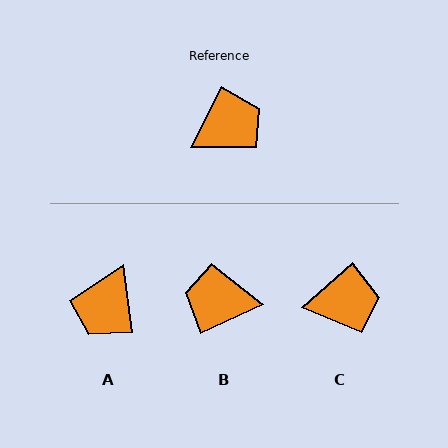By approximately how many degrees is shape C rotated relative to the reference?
Approximately 22 degrees clockwise.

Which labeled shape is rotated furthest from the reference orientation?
A, about 146 degrees away.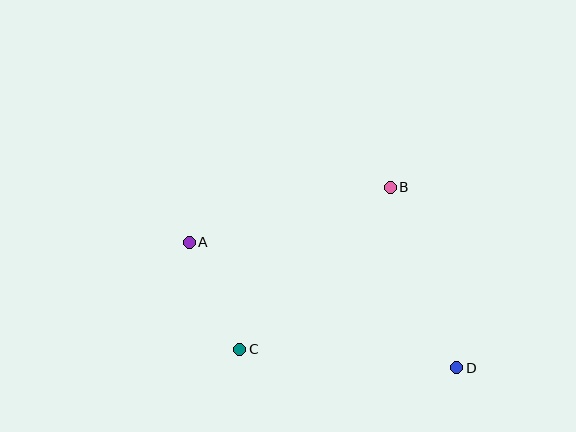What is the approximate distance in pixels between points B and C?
The distance between B and C is approximately 221 pixels.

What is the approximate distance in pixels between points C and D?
The distance between C and D is approximately 218 pixels.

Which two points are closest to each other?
Points A and C are closest to each other.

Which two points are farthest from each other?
Points A and D are farthest from each other.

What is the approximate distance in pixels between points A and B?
The distance between A and B is approximately 209 pixels.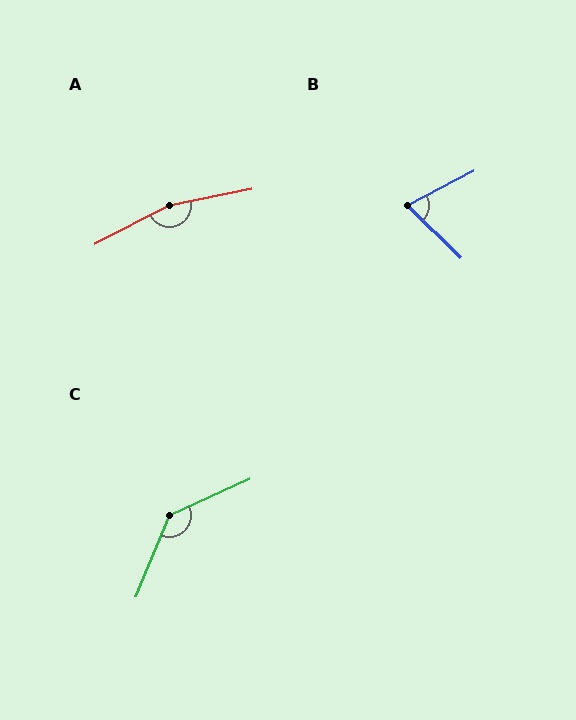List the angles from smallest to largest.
B (72°), C (136°), A (164°).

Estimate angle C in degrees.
Approximately 136 degrees.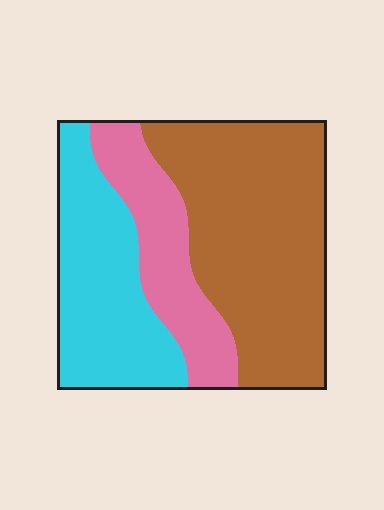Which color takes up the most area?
Brown, at roughly 50%.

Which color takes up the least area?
Pink, at roughly 20%.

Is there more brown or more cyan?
Brown.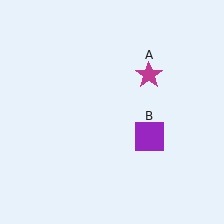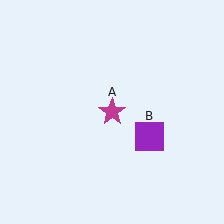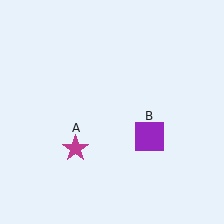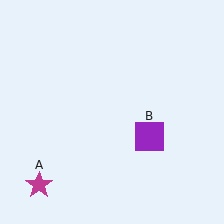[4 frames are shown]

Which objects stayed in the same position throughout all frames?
Purple square (object B) remained stationary.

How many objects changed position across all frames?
1 object changed position: magenta star (object A).